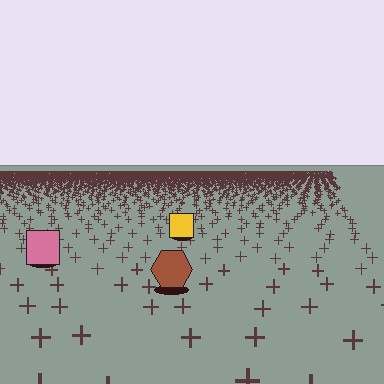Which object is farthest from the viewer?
The yellow square is farthest from the viewer. It appears smaller and the ground texture around it is denser.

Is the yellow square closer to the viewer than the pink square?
No. The pink square is closer — you can tell from the texture gradient: the ground texture is coarser near it.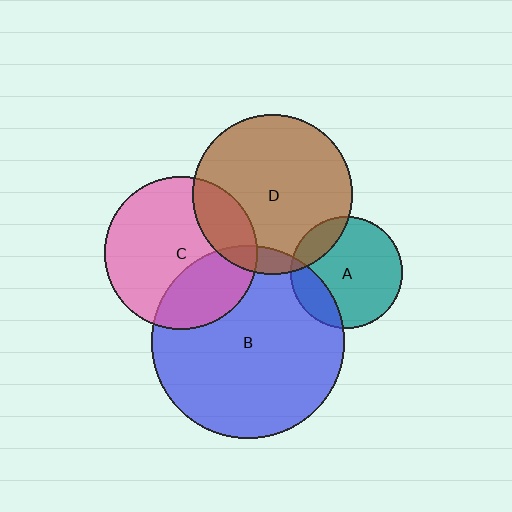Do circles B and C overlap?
Yes.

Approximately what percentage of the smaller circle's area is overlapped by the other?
Approximately 30%.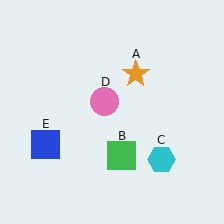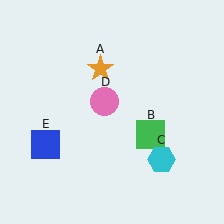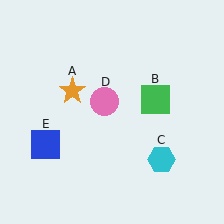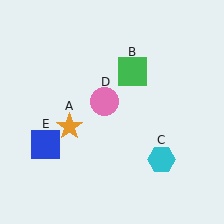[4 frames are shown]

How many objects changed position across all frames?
2 objects changed position: orange star (object A), green square (object B).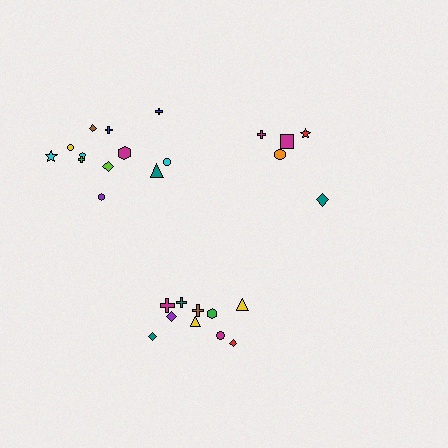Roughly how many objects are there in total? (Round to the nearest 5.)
Roughly 25 objects in total.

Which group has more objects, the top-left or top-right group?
The top-left group.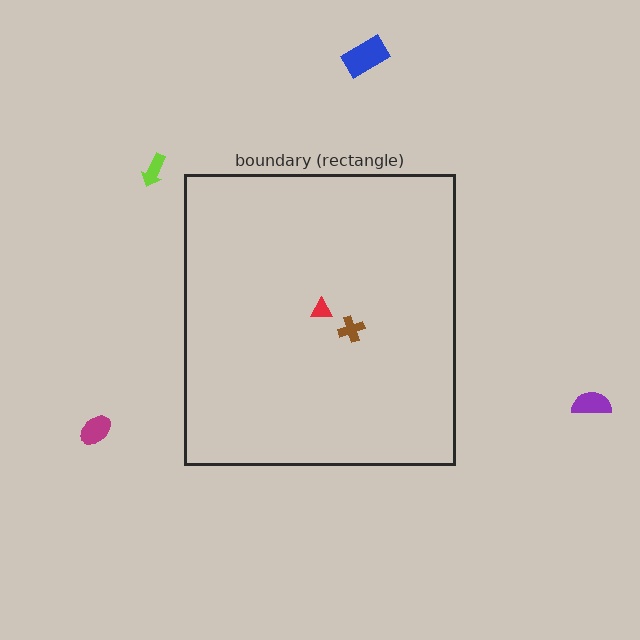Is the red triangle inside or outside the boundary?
Inside.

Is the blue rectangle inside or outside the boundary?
Outside.